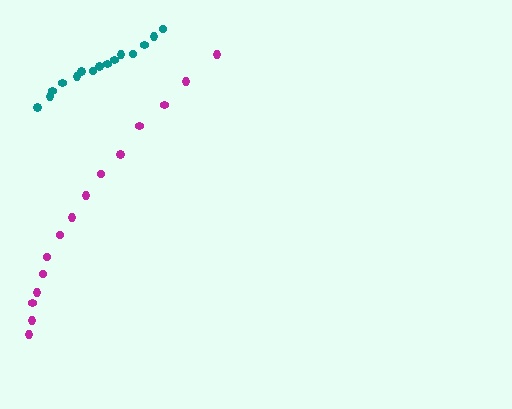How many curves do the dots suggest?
There are 2 distinct paths.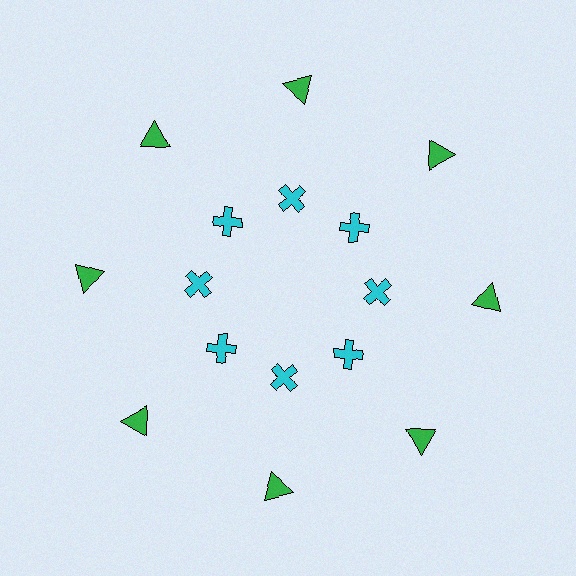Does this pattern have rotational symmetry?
Yes, this pattern has 8-fold rotational symmetry. It looks the same after rotating 45 degrees around the center.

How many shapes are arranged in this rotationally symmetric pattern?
There are 16 shapes, arranged in 8 groups of 2.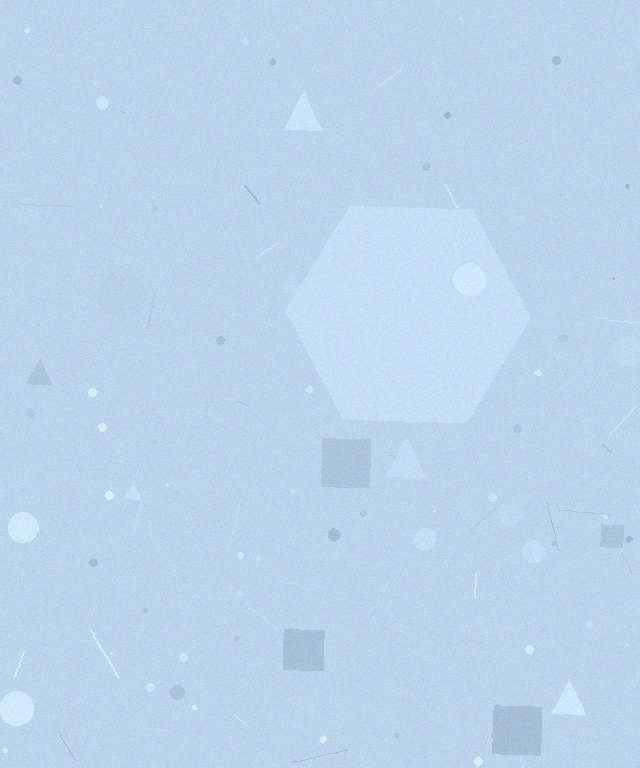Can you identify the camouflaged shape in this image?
The camouflaged shape is a hexagon.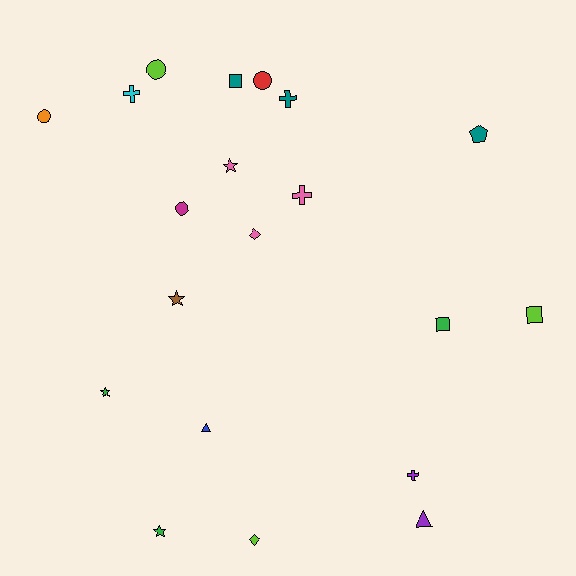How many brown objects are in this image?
There is 1 brown object.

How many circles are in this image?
There are 4 circles.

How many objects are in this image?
There are 20 objects.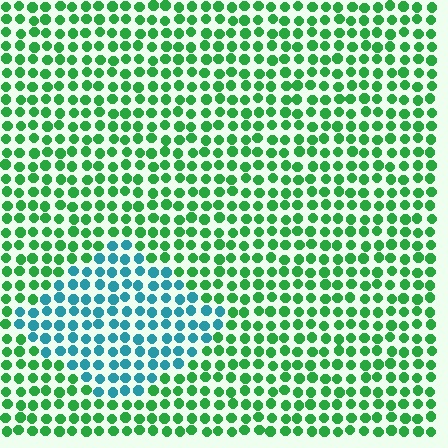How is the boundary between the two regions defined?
The boundary is defined purely by a slight shift in hue (about 55 degrees). Spacing, size, and orientation are identical on both sides.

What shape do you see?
I see a diamond.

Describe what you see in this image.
The image is filled with small green elements in a uniform arrangement. A diamond-shaped region is visible where the elements are tinted to a slightly different hue, forming a subtle color boundary.